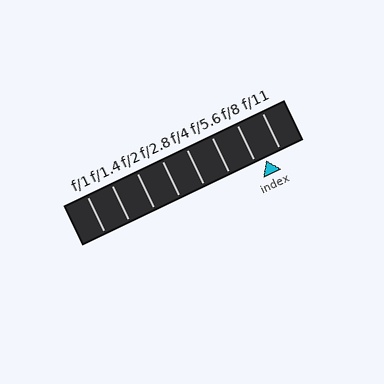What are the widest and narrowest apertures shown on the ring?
The widest aperture shown is f/1 and the narrowest is f/11.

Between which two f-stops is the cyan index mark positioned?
The index mark is between f/8 and f/11.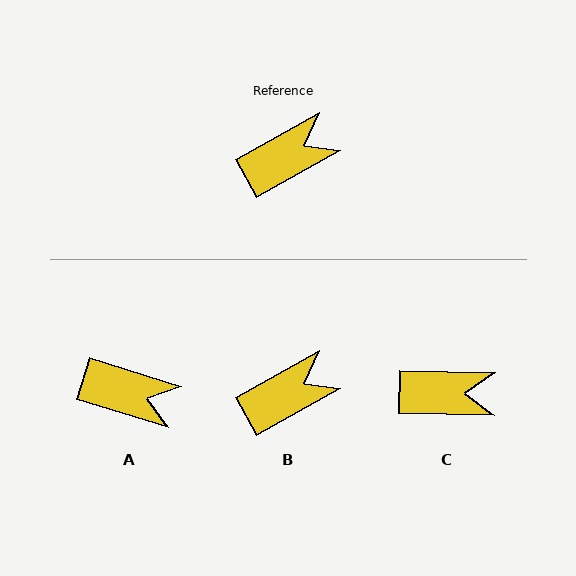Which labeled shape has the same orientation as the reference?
B.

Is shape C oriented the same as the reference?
No, it is off by about 31 degrees.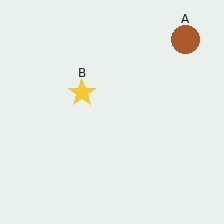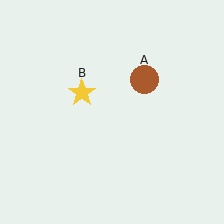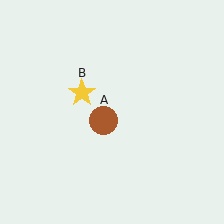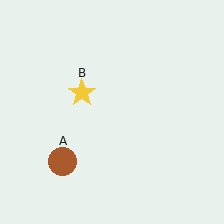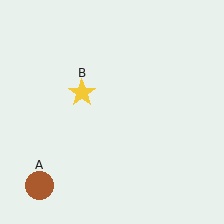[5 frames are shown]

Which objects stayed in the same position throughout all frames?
Yellow star (object B) remained stationary.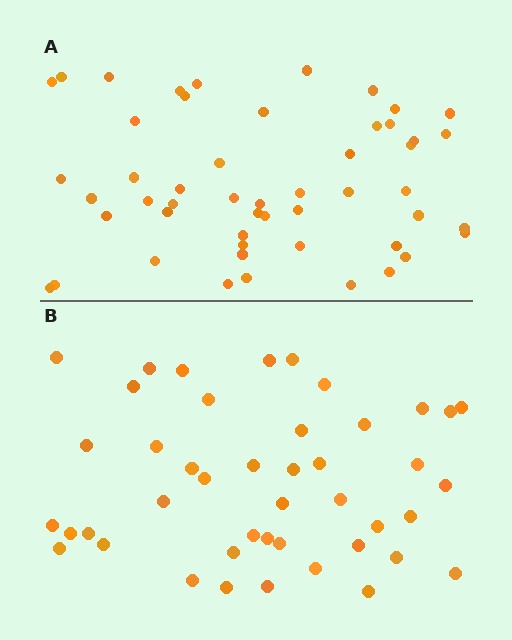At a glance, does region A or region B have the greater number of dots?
Region A (the top region) has more dots.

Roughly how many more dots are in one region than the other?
Region A has roughly 8 or so more dots than region B.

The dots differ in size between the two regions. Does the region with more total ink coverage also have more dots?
No. Region B has more total ink coverage because its dots are larger, but region A actually contains more individual dots. Total area can be misleading — the number of items is what matters here.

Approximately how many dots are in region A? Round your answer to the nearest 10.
About 50 dots. (The exact count is 51, which rounds to 50.)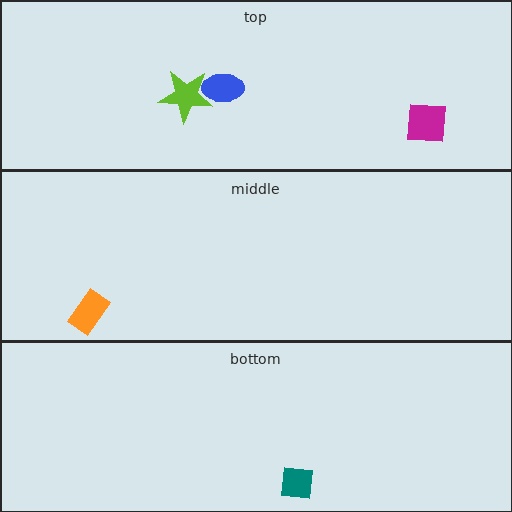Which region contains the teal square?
The bottom region.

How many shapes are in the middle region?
1.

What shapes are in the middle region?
The orange rectangle.